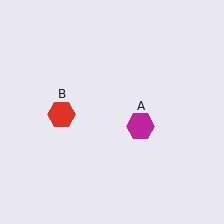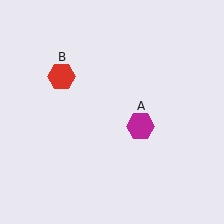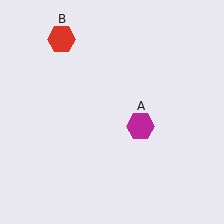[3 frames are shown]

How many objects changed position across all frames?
1 object changed position: red hexagon (object B).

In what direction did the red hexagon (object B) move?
The red hexagon (object B) moved up.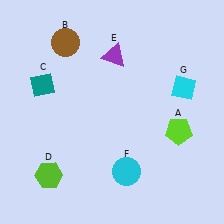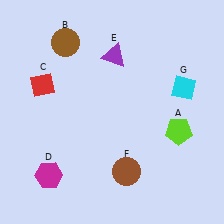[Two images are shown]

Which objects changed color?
C changed from teal to red. D changed from lime to magenta. F changed from cyan to brown.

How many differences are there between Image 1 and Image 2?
There are 3 differences between the two images.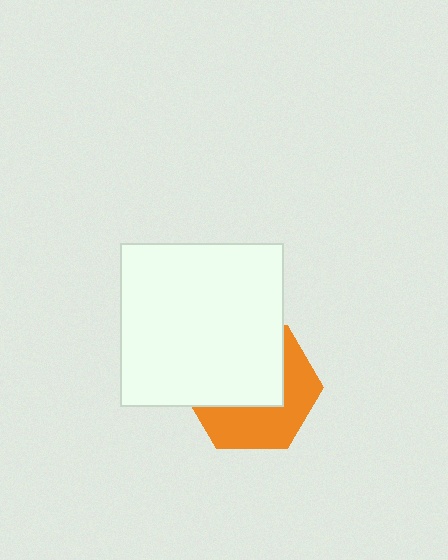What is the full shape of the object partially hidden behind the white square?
The partially hidden object is an orange hexagon.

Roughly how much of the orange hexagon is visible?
About half of it is visible (roughly 46%).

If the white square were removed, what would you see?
You would see the complete orange hexagon.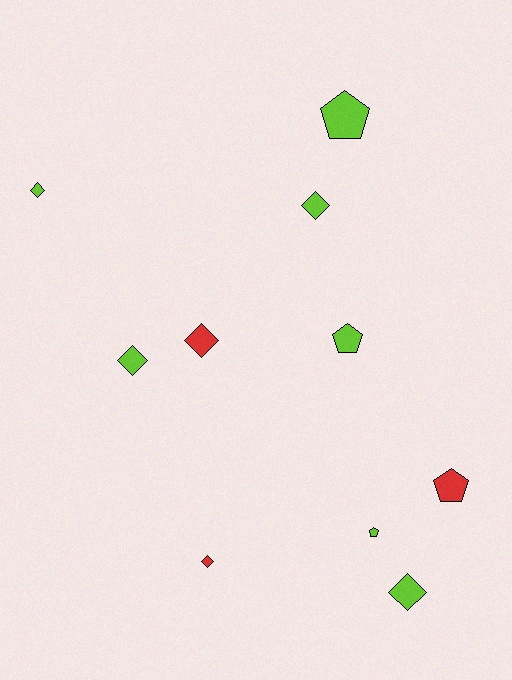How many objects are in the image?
There are 10 objects.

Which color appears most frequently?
Lime, with 7 objects.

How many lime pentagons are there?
There are 3 lime pentagons.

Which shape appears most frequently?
Diamond, with 6 objects.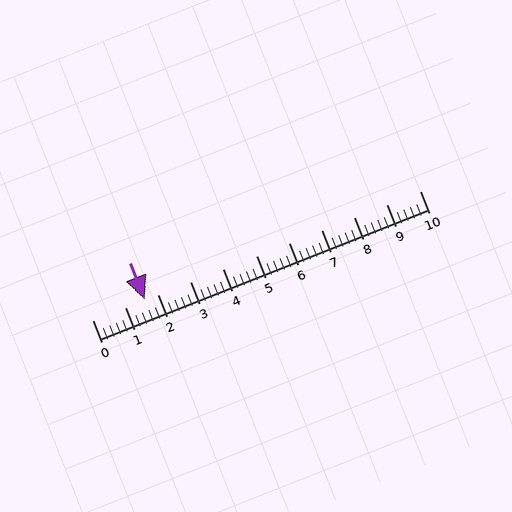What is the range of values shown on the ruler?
The ruler shows values from 0 to 10.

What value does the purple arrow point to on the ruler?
The purple arrow points to approximately 1.6.